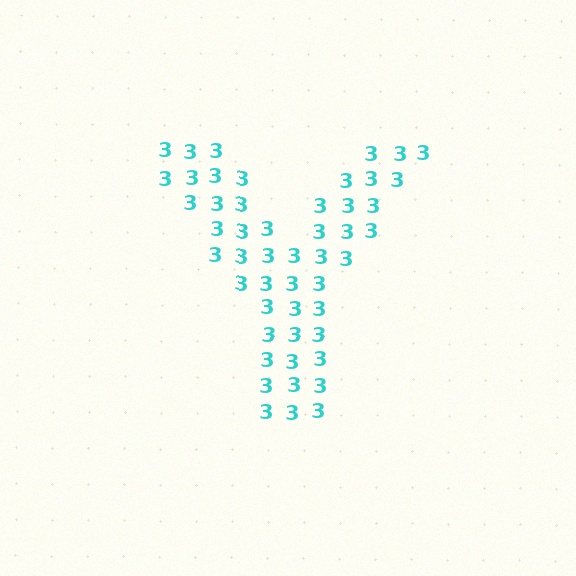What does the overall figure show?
The overall figure shows the letter Y.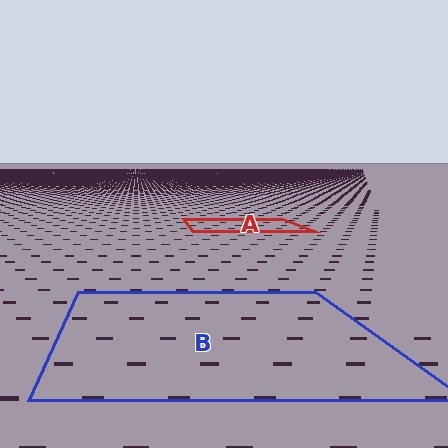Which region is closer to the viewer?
Region B is closer. The texture elements there are larger and more spread out.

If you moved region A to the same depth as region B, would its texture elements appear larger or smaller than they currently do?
They would appear larger. At a closer depth, the same texture elements are projected at a bigger on-screen size.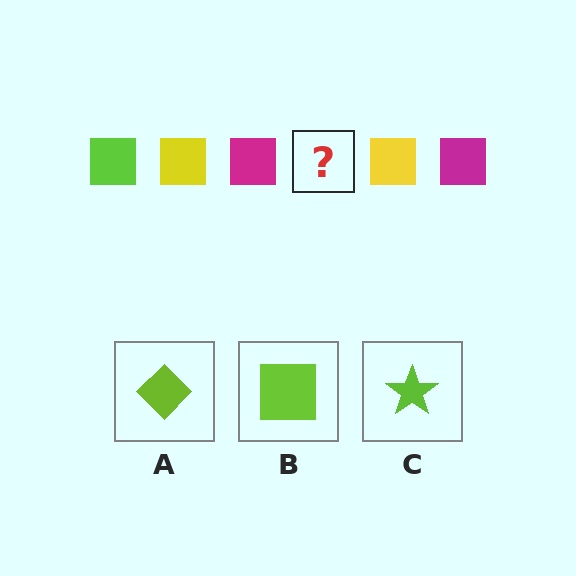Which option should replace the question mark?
Option B.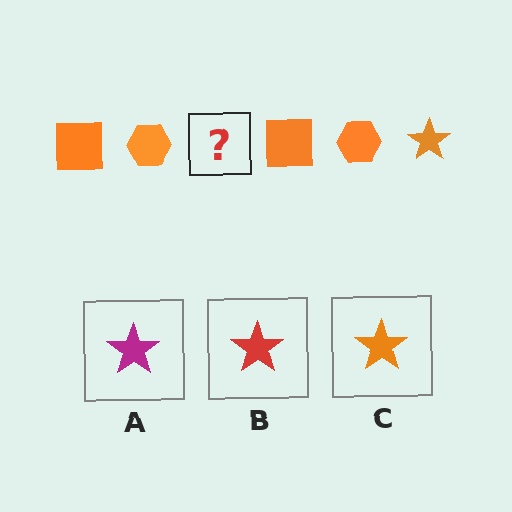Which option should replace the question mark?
Option C.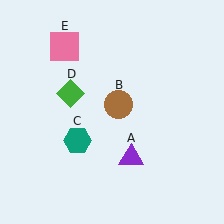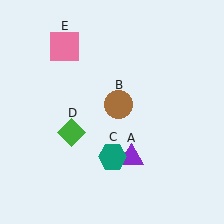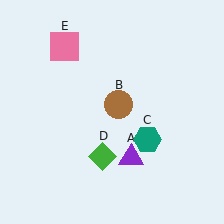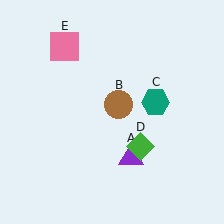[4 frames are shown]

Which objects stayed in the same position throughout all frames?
Purple triangle (object A) and brown circle (object B) and pink square (object E) remained stationary.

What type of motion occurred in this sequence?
The teal hexagon (object C), green diamond (object D) rotated counterclockwise around the center of the scene.